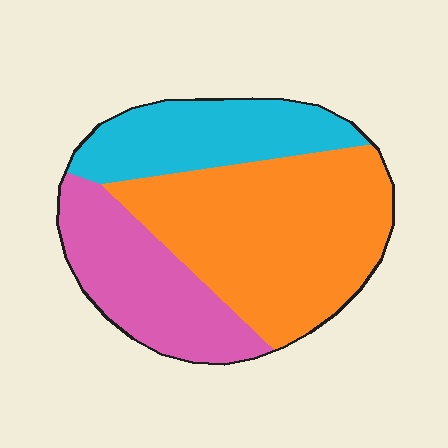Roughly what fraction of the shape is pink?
Pink covers around 25% of the shape.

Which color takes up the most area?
Orange, at roughly 50%.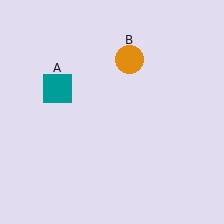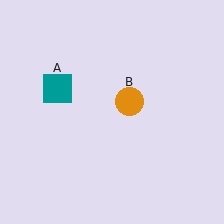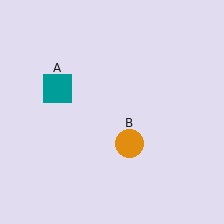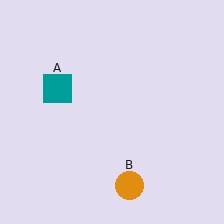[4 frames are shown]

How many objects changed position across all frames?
1 object changed position: orange circle (object B).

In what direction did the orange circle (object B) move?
The orange circle (object B) moved down.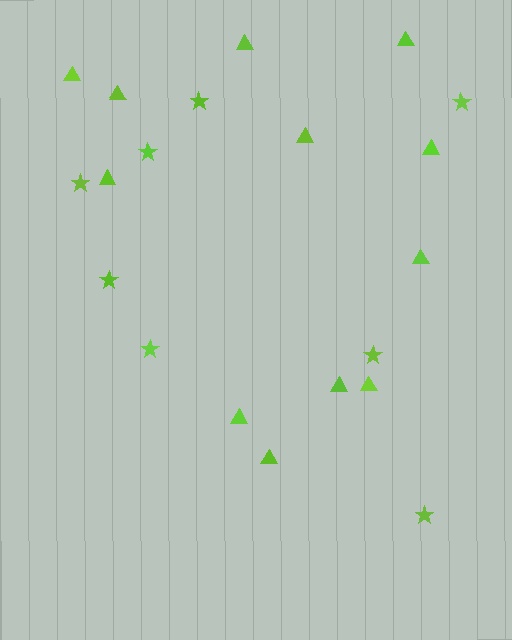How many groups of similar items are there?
There are 2 groups: one group of stars (8) and one group of triangles (12).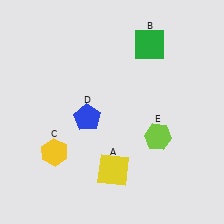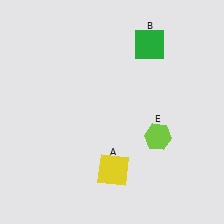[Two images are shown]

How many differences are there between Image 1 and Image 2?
There are 2 differences between the two images.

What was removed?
The yellow hexagon (C), the blue pentagon (D) were removed in Image 2.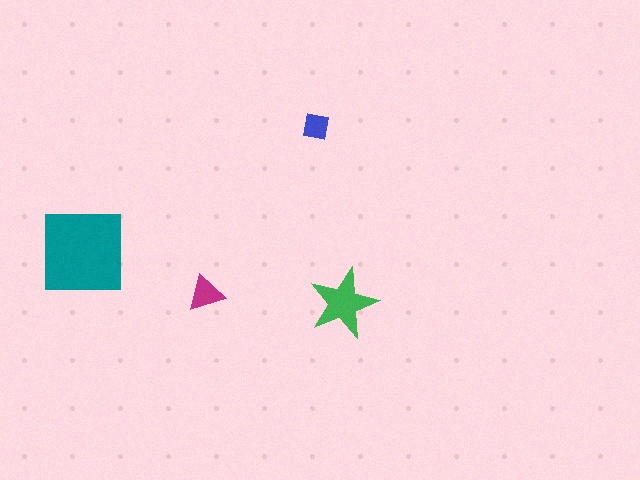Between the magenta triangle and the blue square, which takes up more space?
The magenta triangle.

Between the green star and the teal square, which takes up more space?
The teal square.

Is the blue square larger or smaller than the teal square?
Smaller.